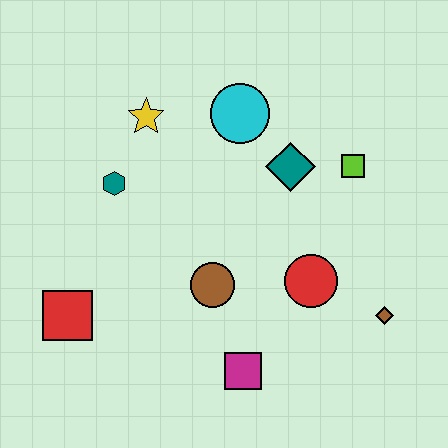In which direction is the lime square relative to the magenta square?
The lime square is above the magenta square.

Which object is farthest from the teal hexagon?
The brown diamond is farthest from the teal hexagon.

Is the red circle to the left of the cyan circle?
No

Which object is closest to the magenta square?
The brown circle is closest to the magenta square.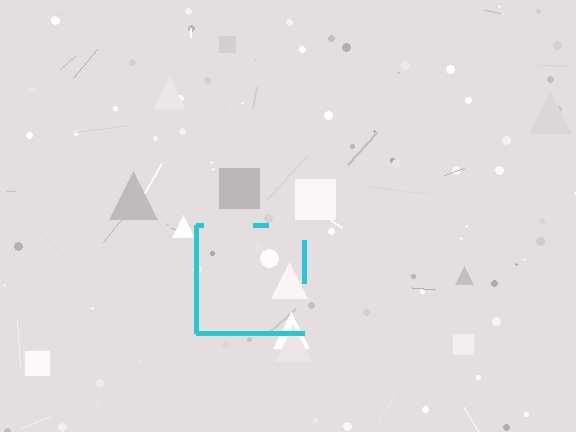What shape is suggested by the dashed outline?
The dashed outline suggests a square.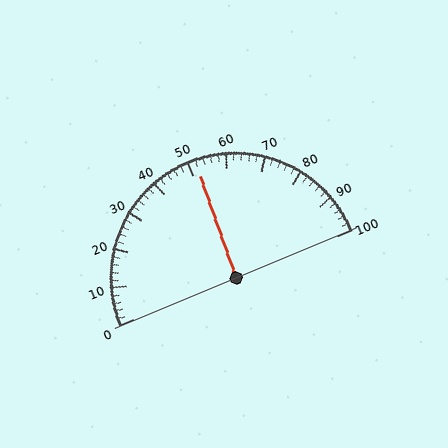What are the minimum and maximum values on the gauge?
The gauge ranges from 0 to 100.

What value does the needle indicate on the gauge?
The needle indicates approximately 52.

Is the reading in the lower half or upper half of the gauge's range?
The reading is in the upper half of the range (0 to 100).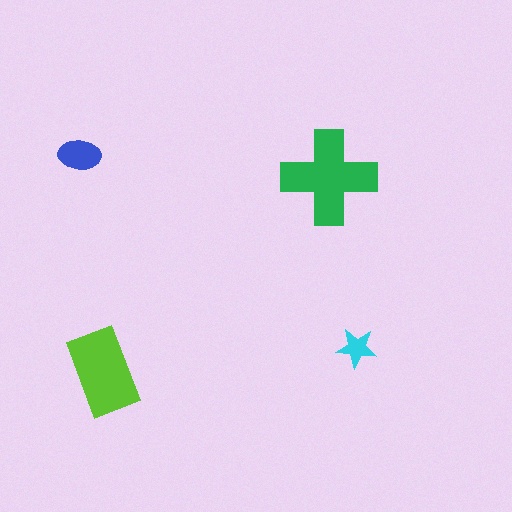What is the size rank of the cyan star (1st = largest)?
4th.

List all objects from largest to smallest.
The green cross, the lime rectangle, the blue ellipse, the cyan star.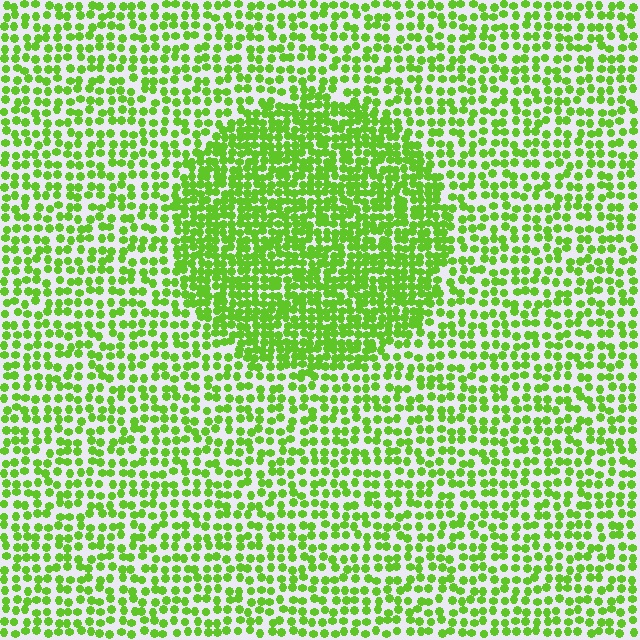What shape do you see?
I see a circle.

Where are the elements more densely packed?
The elements are more densely packed inside the circle boundary.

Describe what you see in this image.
The image contains small lime elements arranged at two different densities. A circle-shaped region is visible where the elements are more densely packed than the surrounding area.